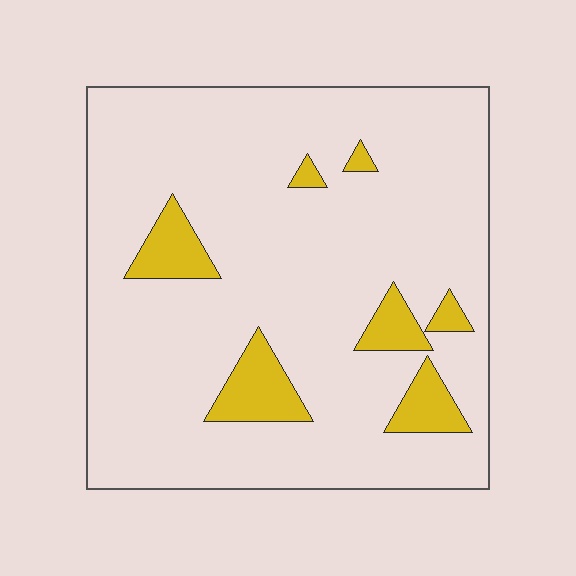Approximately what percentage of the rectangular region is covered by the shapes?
Approximately 10%.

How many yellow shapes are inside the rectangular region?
7.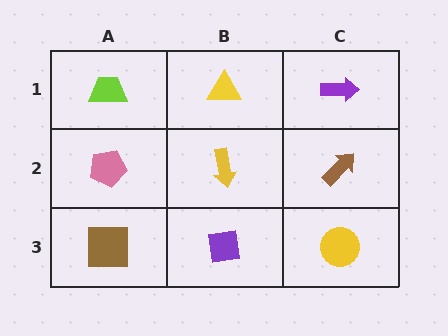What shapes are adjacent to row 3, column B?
A yellow arrow (row 2, column B), a brown square (row 3, column A), a yellow circle (row 3, column C).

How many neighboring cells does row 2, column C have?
3.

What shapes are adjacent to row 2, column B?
A yellow triangle (row 1, column B), a purple square (row 3, column B), a pink pentagon (row 2, column A), a brown arrow (row 2, column C).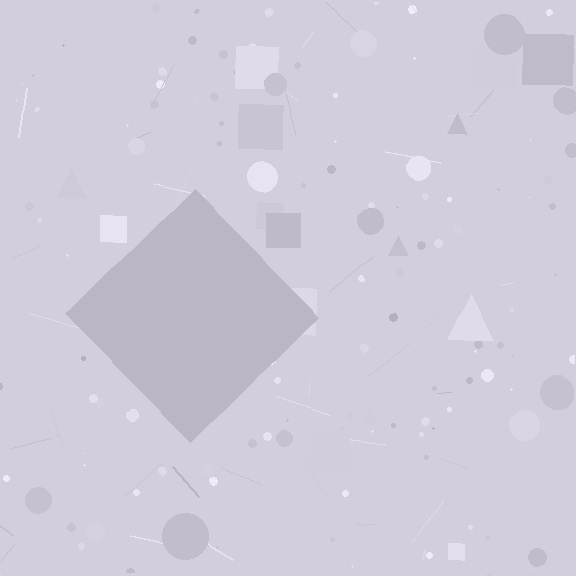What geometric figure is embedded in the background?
A diamond is embedded in the background.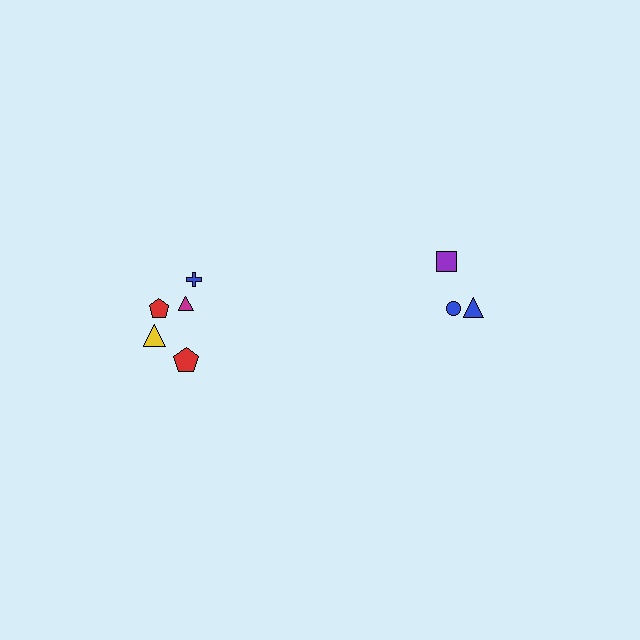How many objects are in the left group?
There are 5 objects.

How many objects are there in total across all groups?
There are 8 objects.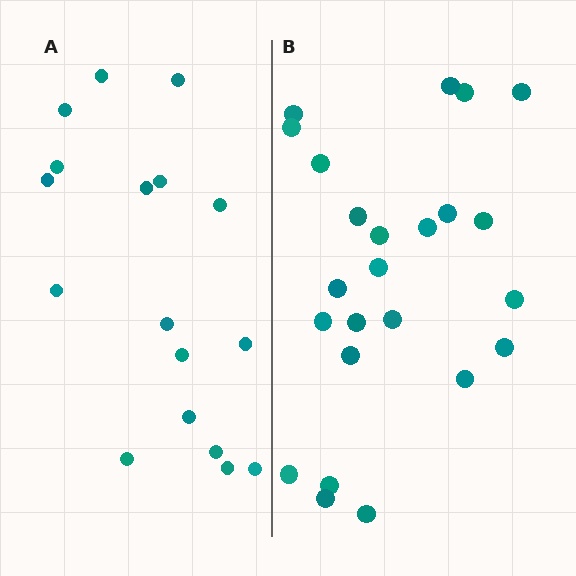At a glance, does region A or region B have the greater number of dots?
Region B (the right region) has more dots.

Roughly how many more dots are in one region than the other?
Region B has roughly 8 or so more dots than region A.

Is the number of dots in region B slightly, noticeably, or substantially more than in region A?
Region B has noticeably more, but not dramatically so. The ratio is roughly 1.4 to 1.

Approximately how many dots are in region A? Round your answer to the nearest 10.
About 20 dots. (The exact count is 17, which rounds to 20.)